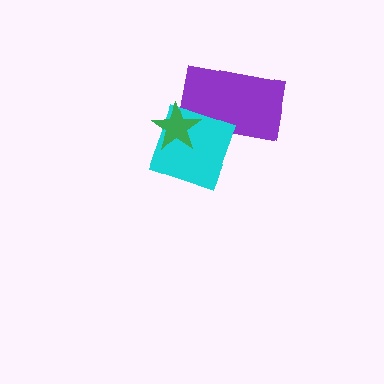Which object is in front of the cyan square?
The green star is in front of the cyan square.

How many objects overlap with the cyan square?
2 objects overlap with the cyan square.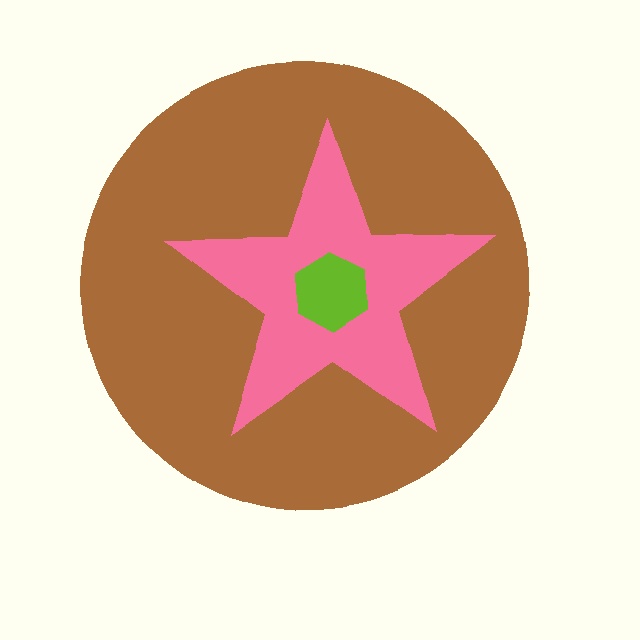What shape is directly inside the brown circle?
The pink star.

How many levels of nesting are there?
3.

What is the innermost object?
The lime hexagon.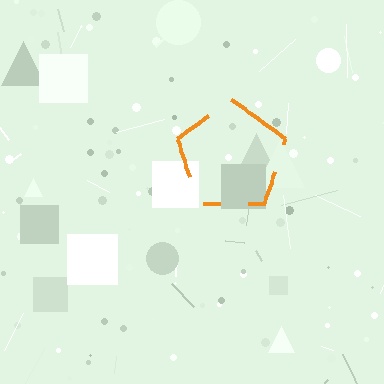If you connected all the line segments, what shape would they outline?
They would outline a pentagon.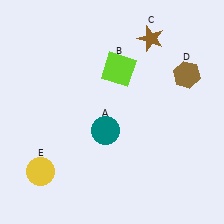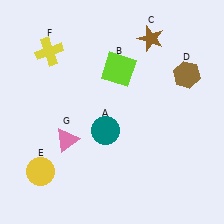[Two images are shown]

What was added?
A yellow cross (F), a pink triangle (G) were added in Image 2.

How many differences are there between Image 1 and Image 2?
There are 2 differences between the two images.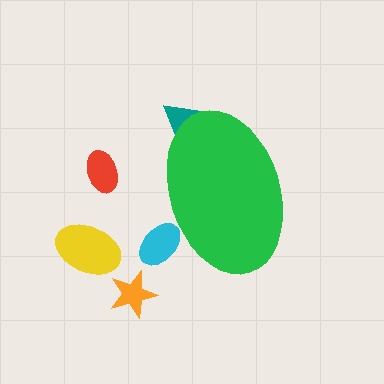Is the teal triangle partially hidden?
Yes, the teal triangle is partially hidden behind the green ellipse.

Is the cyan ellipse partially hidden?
Yes, the cyan ellipse is partially hidden behind the green ellipse.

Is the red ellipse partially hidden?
No, the red ellipse is fully visible.